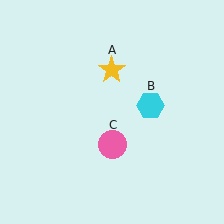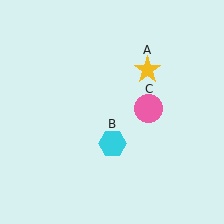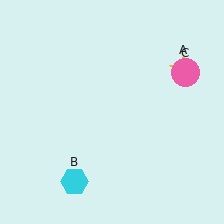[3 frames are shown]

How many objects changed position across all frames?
3 objects changed position: yellow star (object A), cyan hexagon (object B), pink circle (object C).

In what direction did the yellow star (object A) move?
The yellow star (object A) moved right.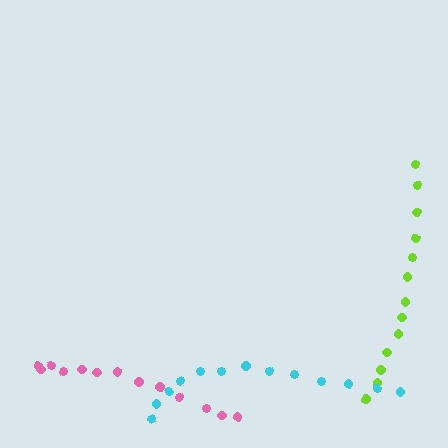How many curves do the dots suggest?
There are 3 distinct paths.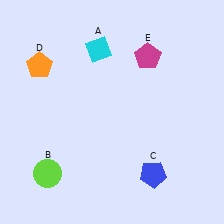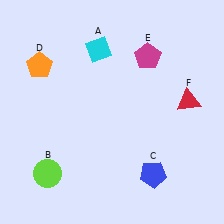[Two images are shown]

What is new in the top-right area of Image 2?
A red triangle (F) was added in the top-right area of Image 2.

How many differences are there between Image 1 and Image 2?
There is 1 difference between the two images.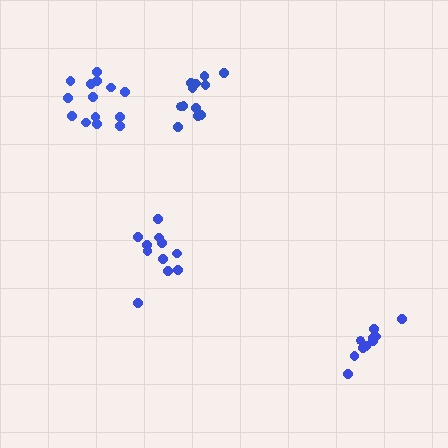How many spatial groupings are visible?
There are 4 spatial groupings.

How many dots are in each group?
Group 1: 13 dots, Group 2: 11 dots, Group 3: 10 dots, Group 4: 14 dots (48 total).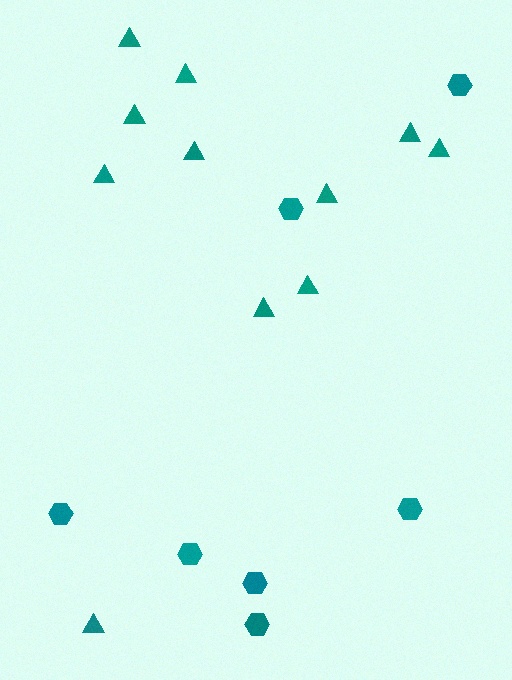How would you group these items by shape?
There are 2 groups: one group of triangles (11) and one group of hexagons (7).